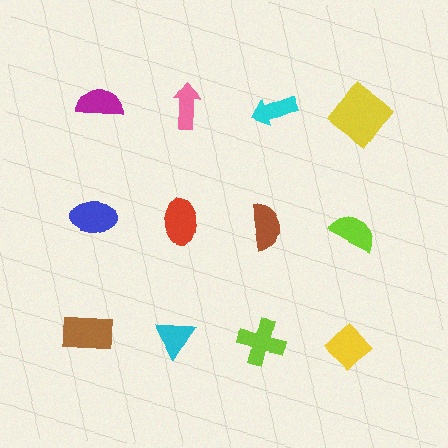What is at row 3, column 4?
A yellow diamond.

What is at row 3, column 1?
A brown rectangle.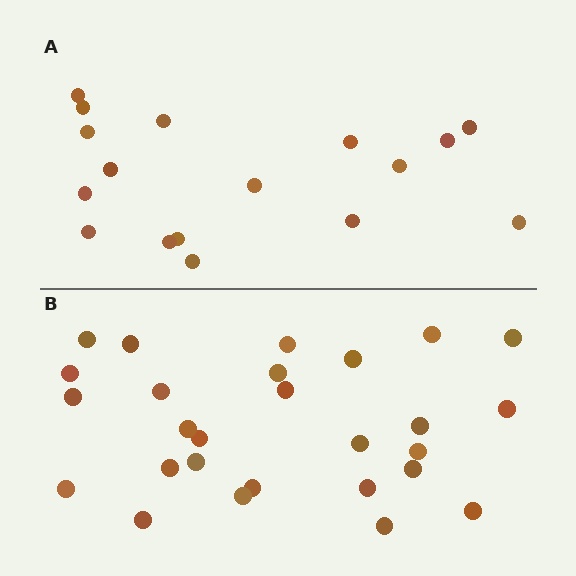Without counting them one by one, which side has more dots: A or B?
Region B (the bottom region) has more dots.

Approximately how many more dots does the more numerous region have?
Region B has roughly 10 or so more dots than region A.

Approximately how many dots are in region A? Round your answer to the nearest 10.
About 20 dots. (The exact count is 17, which rounds to 20.)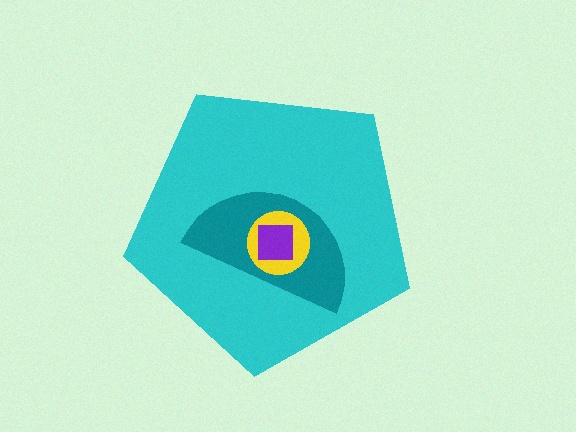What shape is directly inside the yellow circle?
The purple square.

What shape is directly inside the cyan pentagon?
The teal semicircle.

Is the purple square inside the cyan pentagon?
Yes.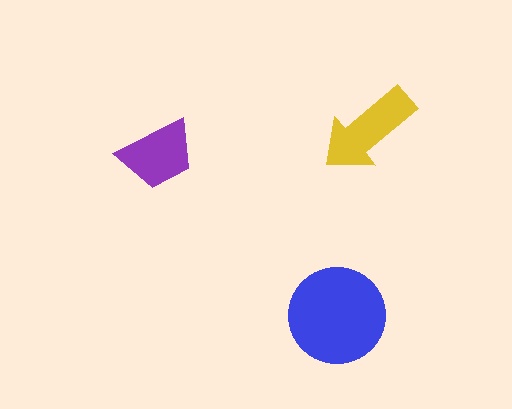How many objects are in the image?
There are 3 objects in the image.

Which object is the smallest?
The purple trapezoid.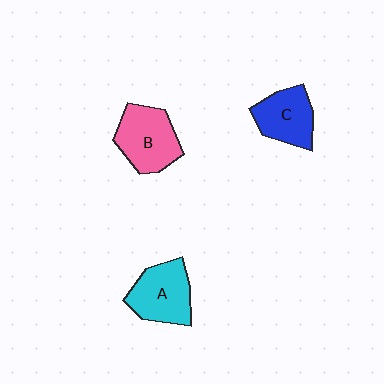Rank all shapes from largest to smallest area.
From largest to smallest: B (pink), A (cyan), C (blue).